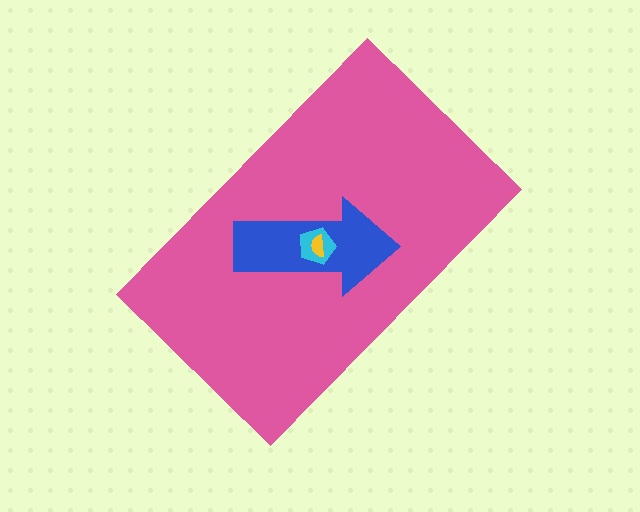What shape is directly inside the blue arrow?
The cyan pentagon.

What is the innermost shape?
The yellow semicircle.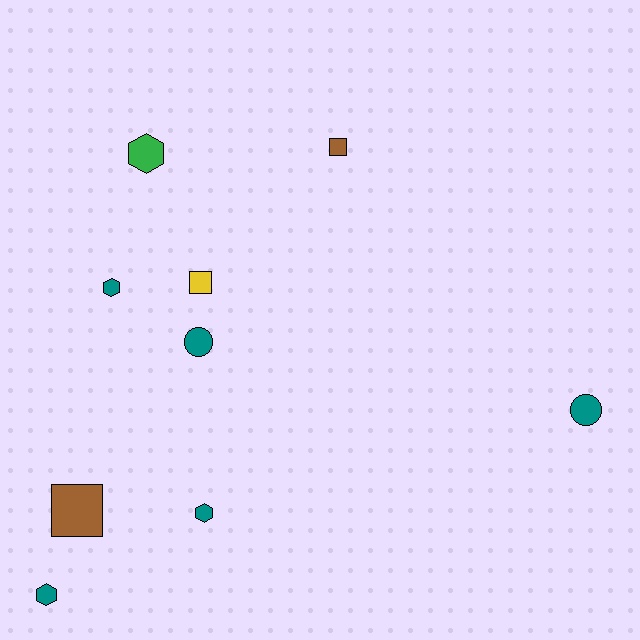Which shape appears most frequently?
Hexagon, with 4 objects.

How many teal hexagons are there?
There are 3 teal hexagons.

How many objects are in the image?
There are 9 objects.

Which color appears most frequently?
Teal, with 5 objects.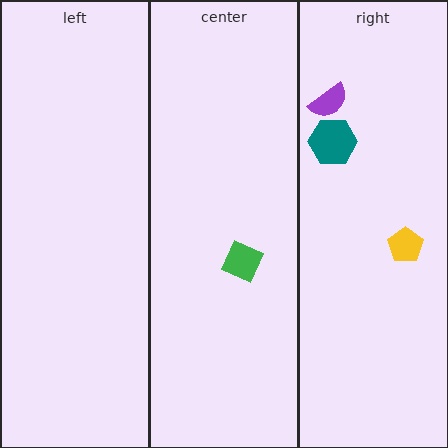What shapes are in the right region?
The teal hexagon, the purple semicircle, the yellow pentagon.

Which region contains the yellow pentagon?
The right region.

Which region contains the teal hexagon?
The right region.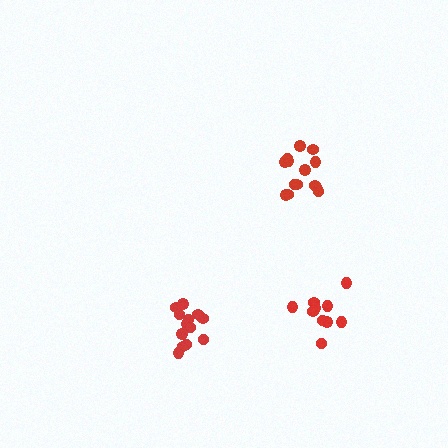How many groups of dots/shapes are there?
There are 3 groups.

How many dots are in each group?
Group 1: 14 dots, Group 2: 10 dots, Group 3: 13 dots (37 total).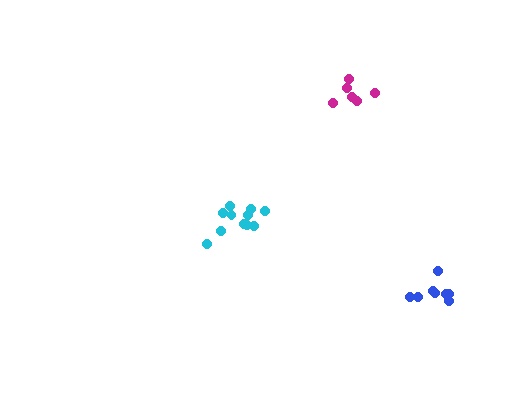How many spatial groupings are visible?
There are 3 spatial groupings.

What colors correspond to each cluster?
The clusters are colored: blue, cyan, magenta.